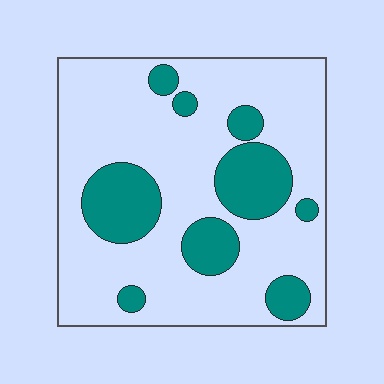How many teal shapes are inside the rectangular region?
9.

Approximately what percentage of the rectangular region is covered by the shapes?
Approximately 25%.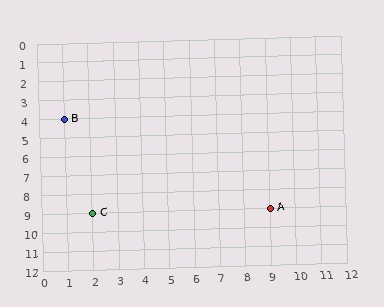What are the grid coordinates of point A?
Point A is at grid coordinates (9, 9).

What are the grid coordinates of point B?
Point B is at grid coordinates (1, 4).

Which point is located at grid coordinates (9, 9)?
Point A is at (9, 9).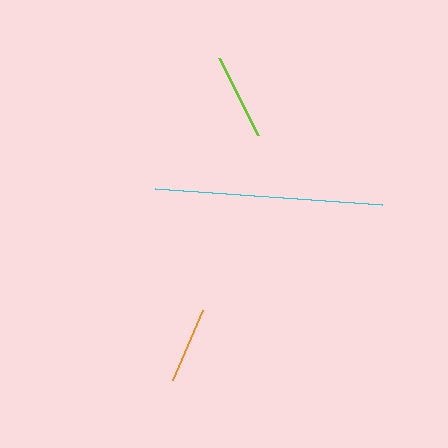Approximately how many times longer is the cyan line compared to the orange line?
The cyan line is approximately 3.0 times the length of the orange line.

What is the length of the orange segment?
The orange segment is approximately 76 pixels long.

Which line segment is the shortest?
The orange line is the shortest at approximately 76 pixels.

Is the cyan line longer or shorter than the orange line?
The cyan line is longer than the orange line.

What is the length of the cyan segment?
The cyan segment is approximately 228 pixels long.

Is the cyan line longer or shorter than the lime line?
The cyan line is longer than the lime line.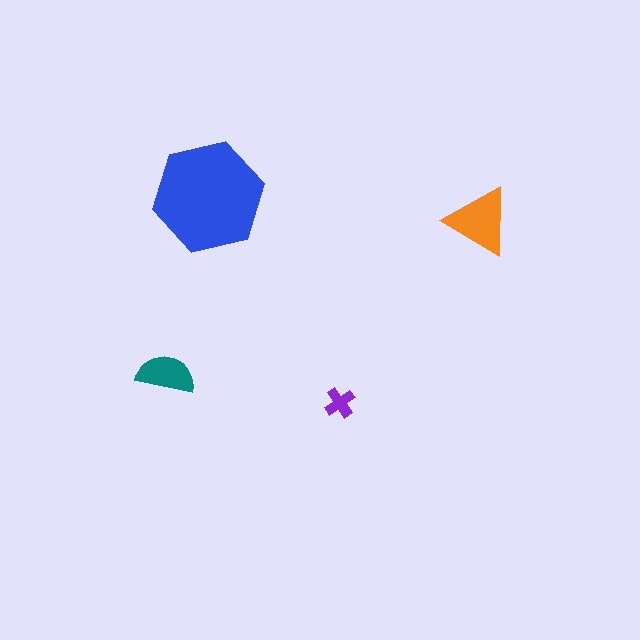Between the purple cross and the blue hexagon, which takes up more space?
The blue hexagon.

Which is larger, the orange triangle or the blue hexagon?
The blue hexagon.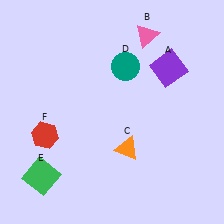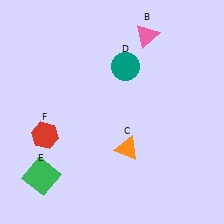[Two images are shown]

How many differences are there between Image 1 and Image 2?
There is 1 difference between the two images.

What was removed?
The purple square (A) was removed in Image 2.